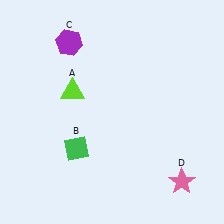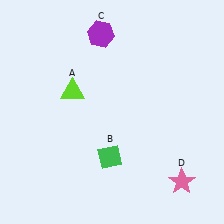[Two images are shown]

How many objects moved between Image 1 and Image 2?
2 objects moved between the two images.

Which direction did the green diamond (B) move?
The green diamond (B) moved right.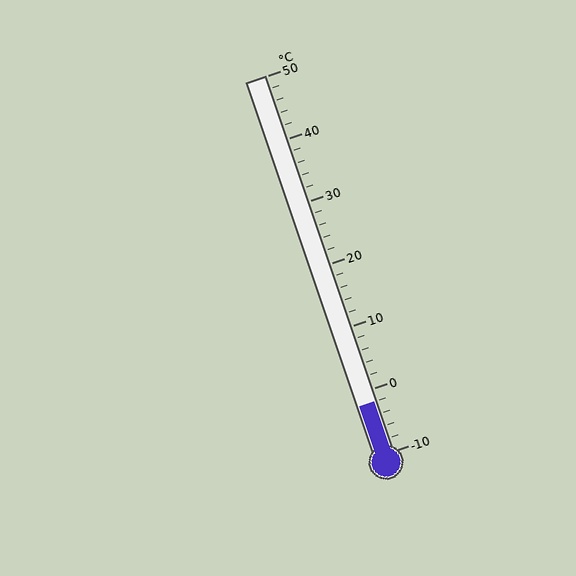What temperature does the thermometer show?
The thermometer shows approximately -2°C.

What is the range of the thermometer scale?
The thermometer scale ranges from -10°C to 50°C.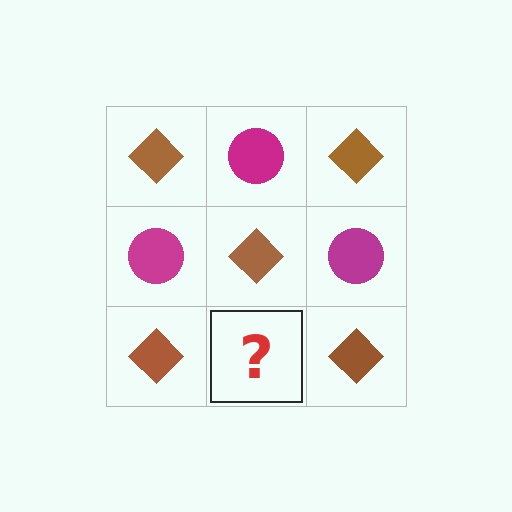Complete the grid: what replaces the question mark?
The question mark should be replaced with a magenta circle.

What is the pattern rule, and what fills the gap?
The rule is that it alternates brown diamond and magenta circle in a checkerboard pattern. The gap should be filled with a magenta circle.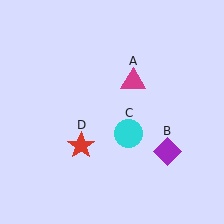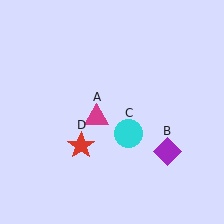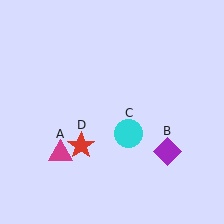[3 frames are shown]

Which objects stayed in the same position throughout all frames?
Purple diamond (object B) and cyan circle (object C) and red star (object D) remained stationary.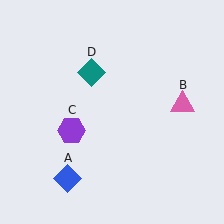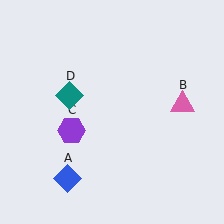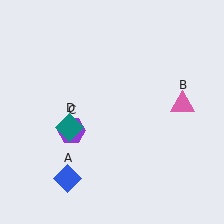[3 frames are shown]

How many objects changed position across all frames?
1 object changed position: teal diamond (object D).